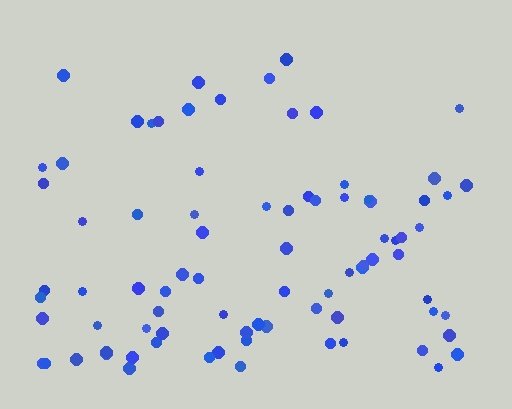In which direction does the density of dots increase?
From top to bottom, with the bottom side densest.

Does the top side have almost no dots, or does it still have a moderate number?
Still a moderate number, just noticeably fewer than the bottom.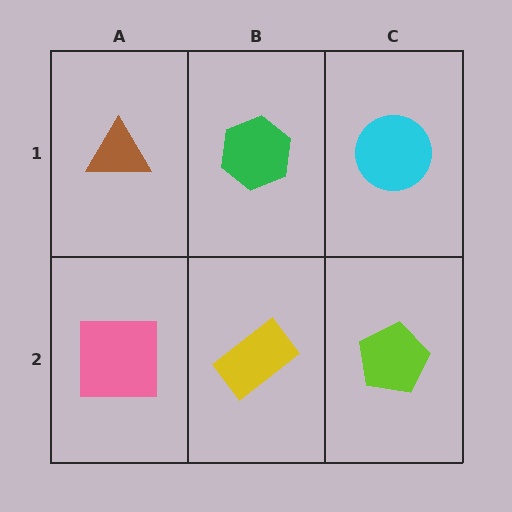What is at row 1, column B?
A green hexagon.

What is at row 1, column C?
A cyan circle.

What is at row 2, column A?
A pink square.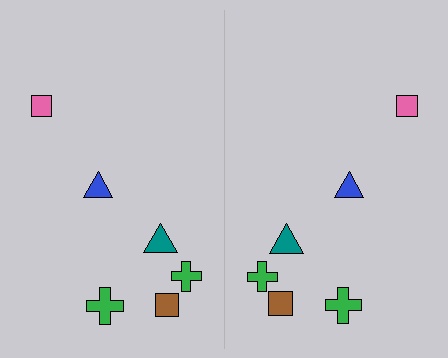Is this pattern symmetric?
Yes, this pattern has bilateral (reflection) symmetry.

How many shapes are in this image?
There are 12 shapes in this image.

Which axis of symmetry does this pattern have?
The pattern has a vertical axis of symmetry running through the center of the image.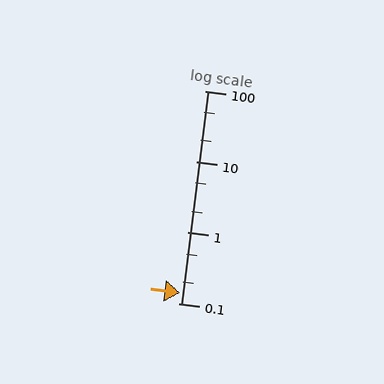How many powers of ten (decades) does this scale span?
The scale spans 3 decades, from 0.1 to 100.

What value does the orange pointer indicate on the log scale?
The pointer indicates approximately 0.14.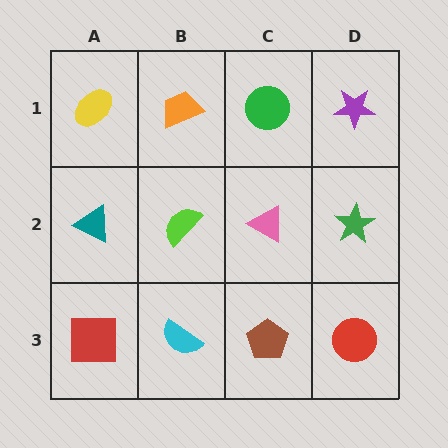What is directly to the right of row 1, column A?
An orange trapezoid.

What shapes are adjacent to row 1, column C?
A pink triangle (row 2, column C), an orange trapezoid (row 1, column B), a purple star (row 1, column D).